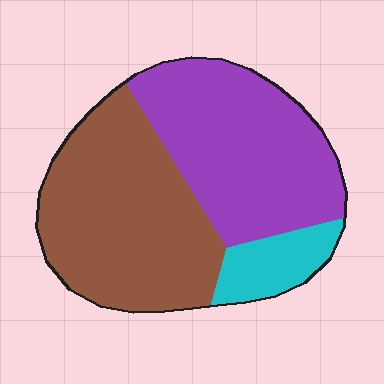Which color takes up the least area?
Cyan, at roughly 10%.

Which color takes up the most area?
Brown, at roughly 45%.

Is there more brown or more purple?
Brown.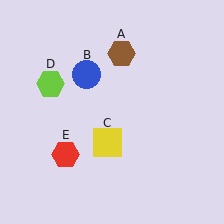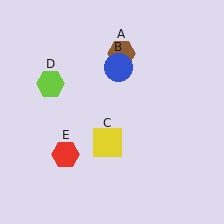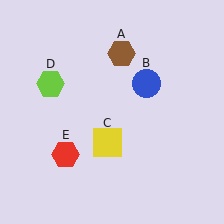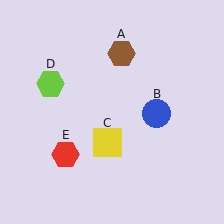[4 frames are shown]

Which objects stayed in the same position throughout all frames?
Brown hexagon (object A) and yellow square (object C) and lime hexagon (object D) and red hexagon (object E) remained stationary.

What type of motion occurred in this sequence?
The blue circle (object B) rotated clockwise around the center of the scene.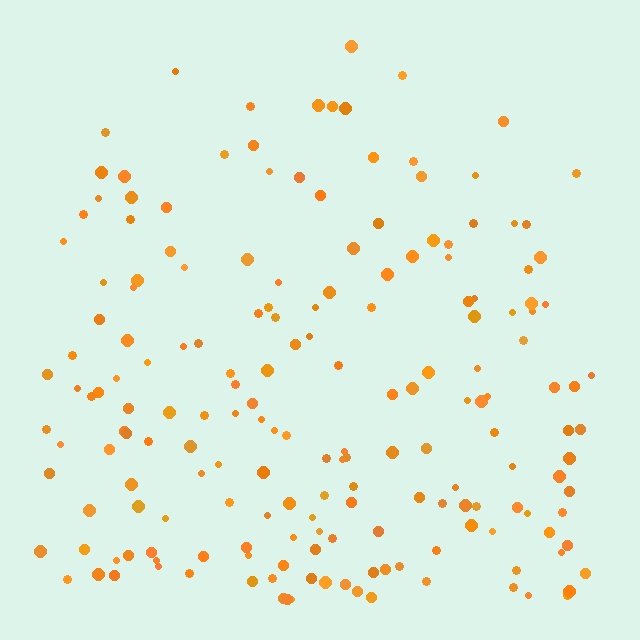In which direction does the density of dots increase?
From top to bottom, with the bottom side densest.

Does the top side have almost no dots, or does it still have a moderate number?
Still a moderate number, just noticeably fewer than the bottom.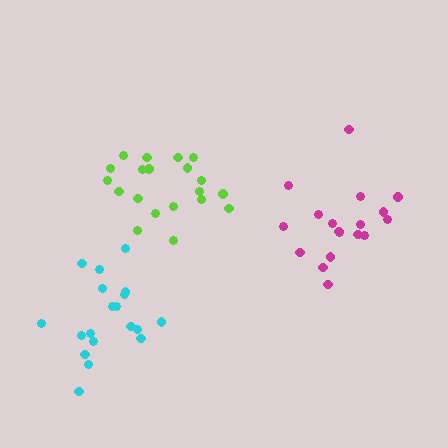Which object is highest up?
The lime cluster is topmost.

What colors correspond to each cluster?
The clusters are colored: lime, cyan, magenta.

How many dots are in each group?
Group 1: 20 dots, Group 2: 19 dots, Group 3: 18 dots (57 total).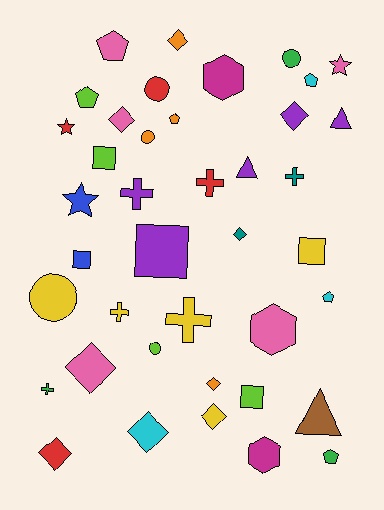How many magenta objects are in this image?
There are 2 magenta objects.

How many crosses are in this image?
There are 6 crosses.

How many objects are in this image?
There are 40 objects.